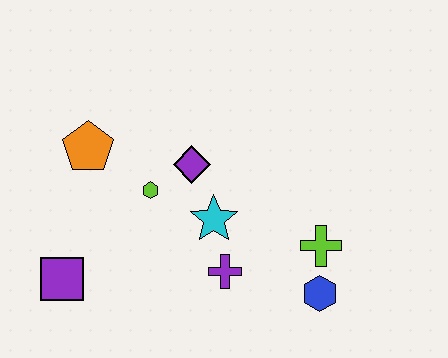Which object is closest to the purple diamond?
The lime hexagon is closest to the purple diamond.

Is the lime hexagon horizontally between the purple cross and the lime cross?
No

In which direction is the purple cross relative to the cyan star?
The purple cross is below the cyan star.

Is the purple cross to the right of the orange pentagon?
Yes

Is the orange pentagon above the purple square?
Yes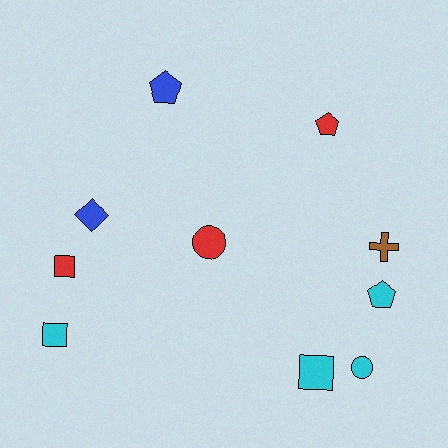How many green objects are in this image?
There are no green objects.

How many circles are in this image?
There are 2 circles.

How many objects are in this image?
There are 10 objects.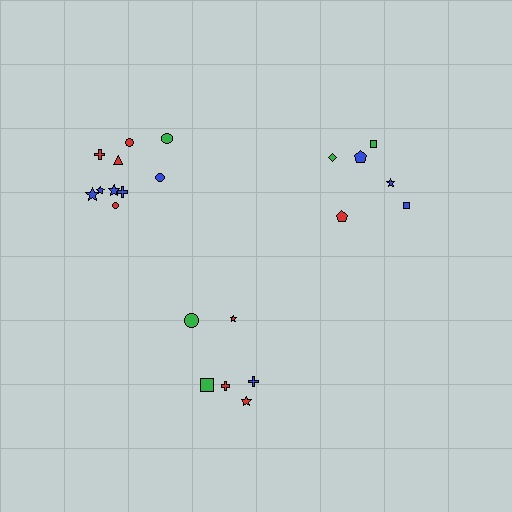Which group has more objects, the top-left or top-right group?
The top-left group.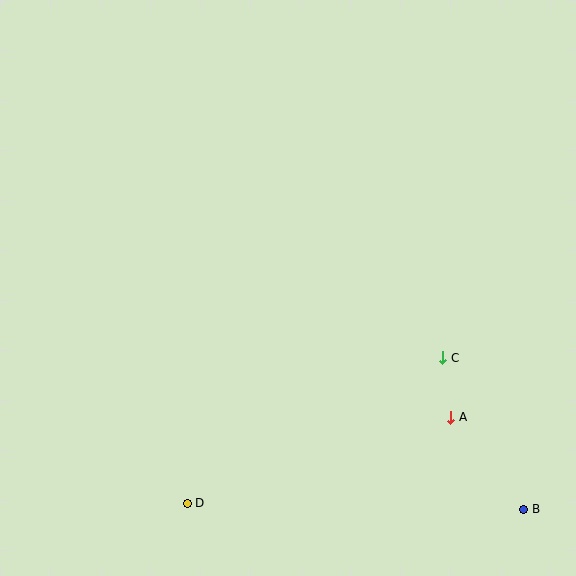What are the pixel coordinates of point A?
Point A is at (451, 417).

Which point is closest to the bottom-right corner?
Point B is closest to the bottom-right corner.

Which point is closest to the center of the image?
Point C at (443, 358) is closest to the center.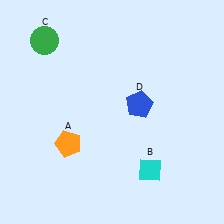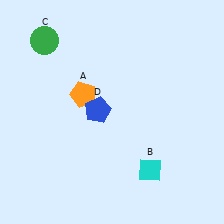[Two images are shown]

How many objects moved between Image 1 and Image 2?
2 objects moved between the two images.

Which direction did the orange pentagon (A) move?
The orange pentagon (A) moved up.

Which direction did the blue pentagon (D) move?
The blue pentagon (D) moved left.